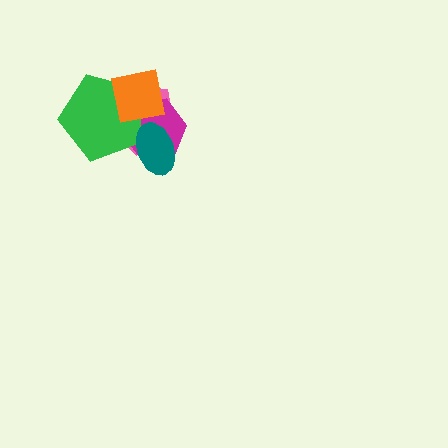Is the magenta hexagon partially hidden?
Yes, it is partially covered by another shape.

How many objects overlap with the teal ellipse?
3 objects overlap with the teal ellipse.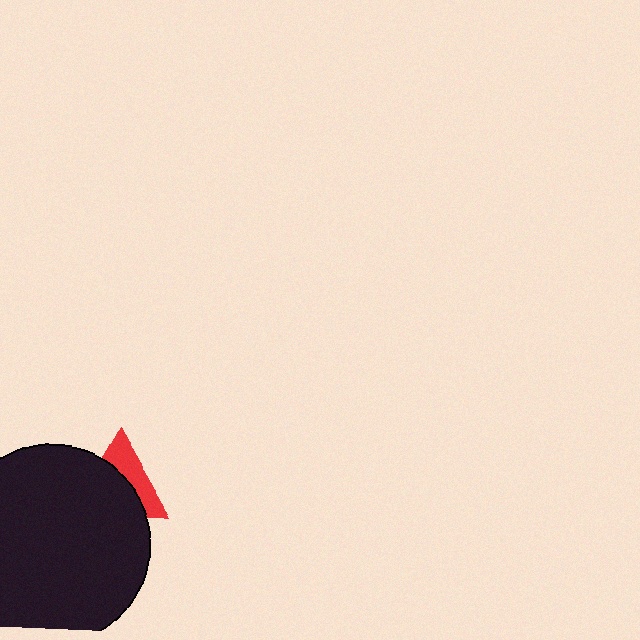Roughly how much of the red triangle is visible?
A small part of it is visible (roughly 41%).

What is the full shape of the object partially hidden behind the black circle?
The partially hidden object is a red triangle.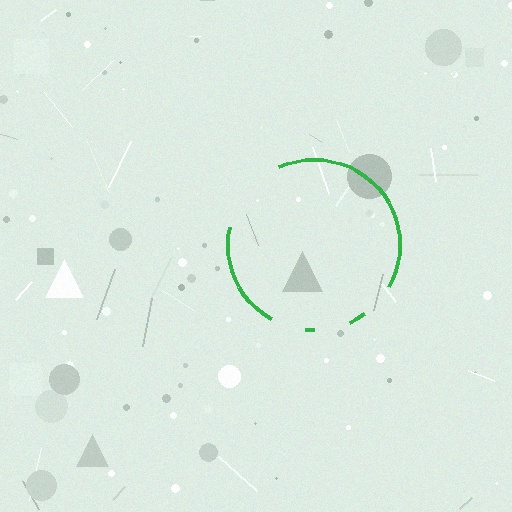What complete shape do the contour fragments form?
The contour fragments form a circle.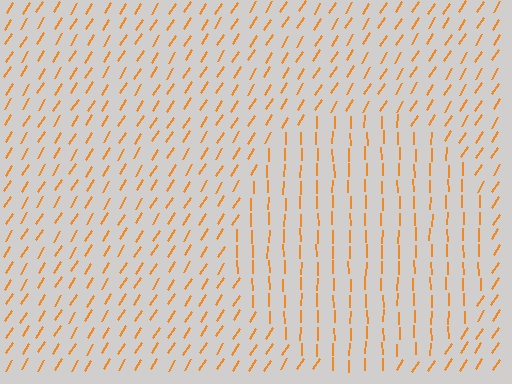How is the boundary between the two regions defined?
The boundary is defined purely by a change in line orientation (approximately 32 degrees difference). All lines are the same color and thickness.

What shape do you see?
I see a circle.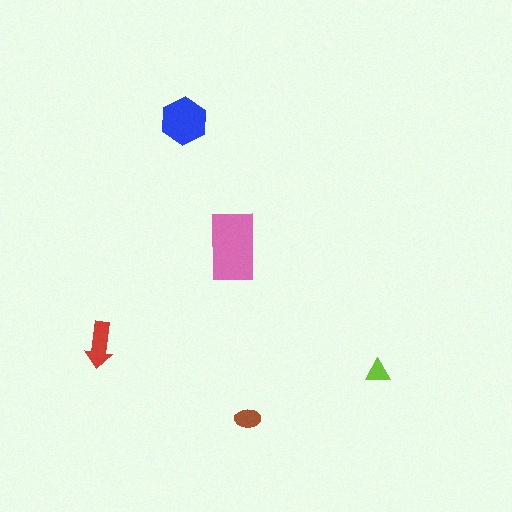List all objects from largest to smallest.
The pink rectangle, the blue hexagon, the red arrow, the brown ellipse, the lime triangle.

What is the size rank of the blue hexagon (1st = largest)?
2nd.